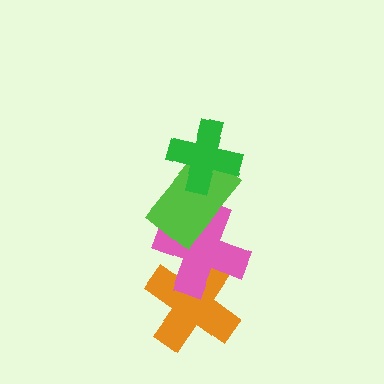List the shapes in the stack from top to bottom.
From top to bottom: the green cross, the lime rectangle, the pink cross, the orange cross.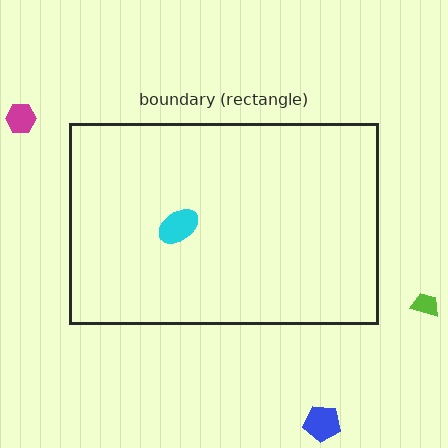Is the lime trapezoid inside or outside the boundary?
Outside.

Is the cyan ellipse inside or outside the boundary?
Inside.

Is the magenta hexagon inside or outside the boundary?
Outside.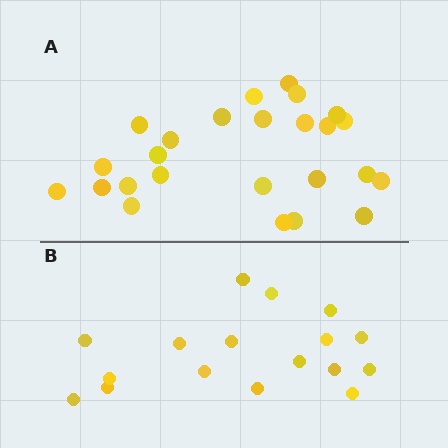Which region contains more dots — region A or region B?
Region A (the top region) has more dots.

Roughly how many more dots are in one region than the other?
Region A has roughly 8 or so more dots than region B.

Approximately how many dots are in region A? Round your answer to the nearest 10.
About 20 dots. (The exact count is 25, which rounds to 20.)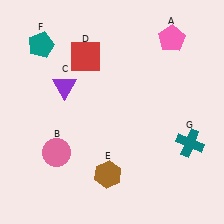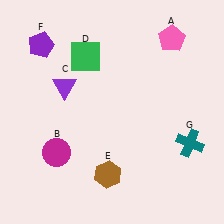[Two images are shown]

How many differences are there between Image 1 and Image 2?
There are 3 differences between the two images.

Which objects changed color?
B changed from pink to magenta. D changed from red to green. F changed from teal to purple.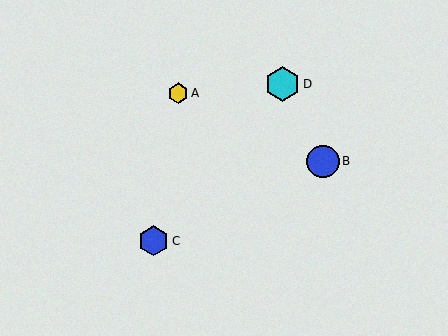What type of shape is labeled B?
Shape B is a blue circle.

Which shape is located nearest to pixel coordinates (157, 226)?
The blue hexagon (labeled C) at (154, 241) is nearest to that location.